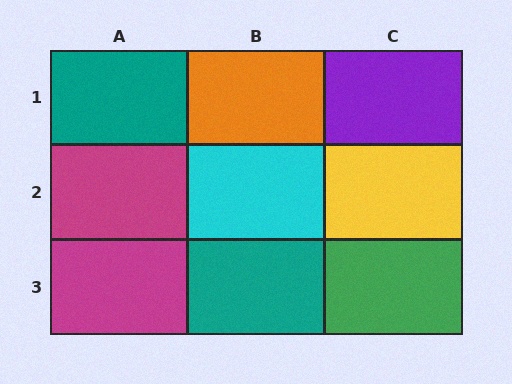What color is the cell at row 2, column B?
Cyan.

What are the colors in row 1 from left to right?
Teal, orange, purple.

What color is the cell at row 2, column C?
Yellow.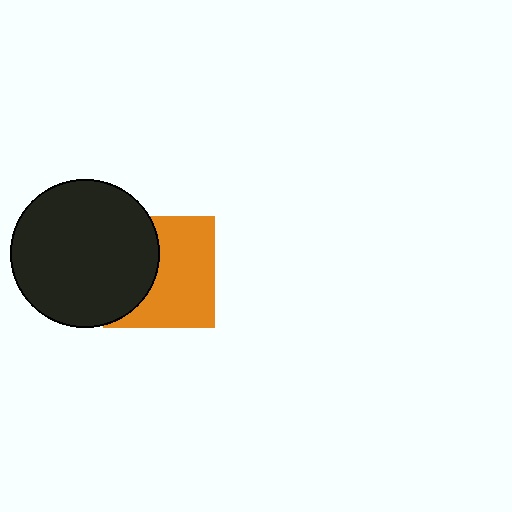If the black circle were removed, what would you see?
You would see the complete orange square.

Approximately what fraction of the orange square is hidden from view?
Roughly 40% of the orange square is hidden behind the black circle.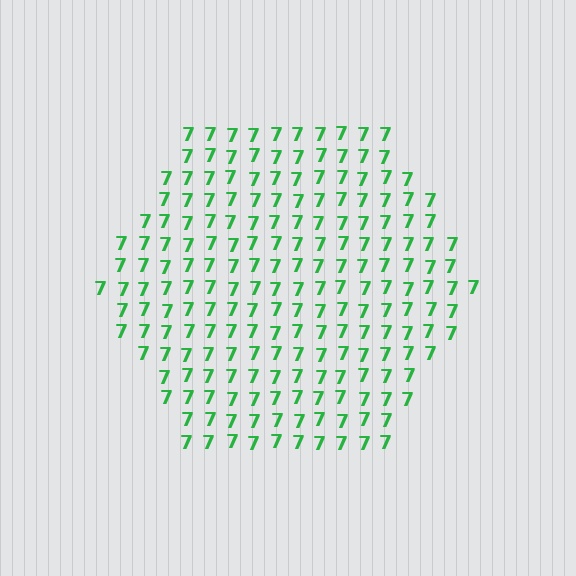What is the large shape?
The large shape is a hexagon.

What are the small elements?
The small elements are digit 7's.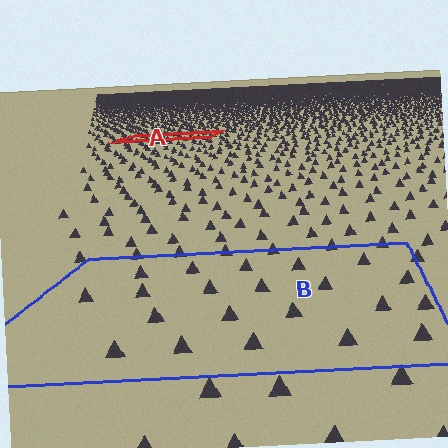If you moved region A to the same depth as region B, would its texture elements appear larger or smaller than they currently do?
They would appear larger. At a closer depth, the same texture elements are projected at a bigger on-screen size.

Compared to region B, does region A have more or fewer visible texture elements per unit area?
Region A has more texture elements per unit area — they are packed more densely because it is farther away.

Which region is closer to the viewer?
Region B is closer. The texture elements there are larger and more spread out.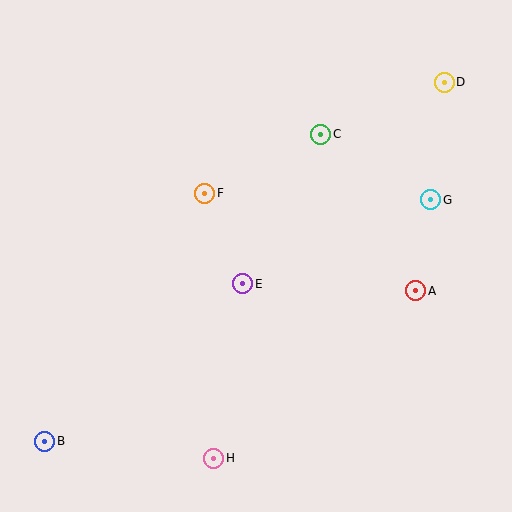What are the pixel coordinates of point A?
Point A is at (416, 291).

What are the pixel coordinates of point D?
Point D is at (444, 82).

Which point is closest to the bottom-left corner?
Point B is closest to the bottom-left corner.